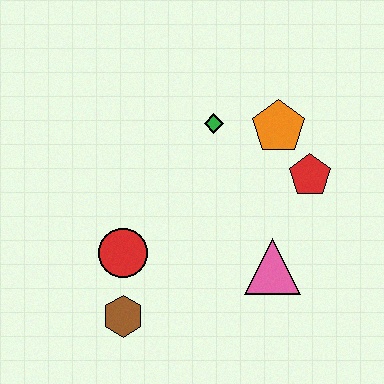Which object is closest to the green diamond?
The orange pentagon is closest to the green diamond.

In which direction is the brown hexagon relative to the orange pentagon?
The brown hexagon is below the orange pentagon.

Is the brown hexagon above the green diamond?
No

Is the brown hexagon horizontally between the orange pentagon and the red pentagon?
No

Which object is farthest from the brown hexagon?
The orange pentagon is farthest from the brown hexagon.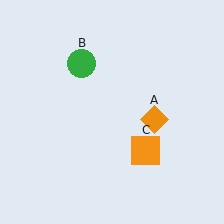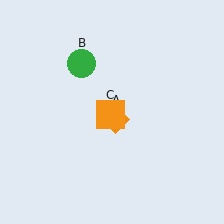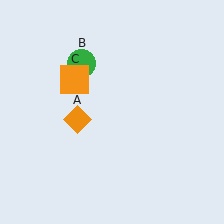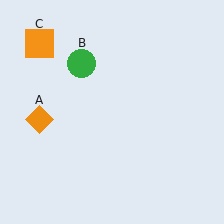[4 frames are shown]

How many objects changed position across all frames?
2 objects changed position: orange diamond (object A), orange square (object C).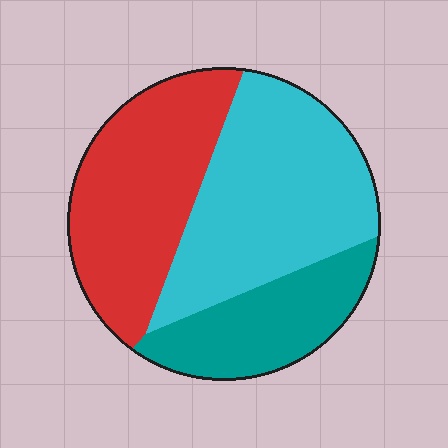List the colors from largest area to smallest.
From largest to smallest: cyan, red, teal.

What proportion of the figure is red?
Red covers 36% of the figure.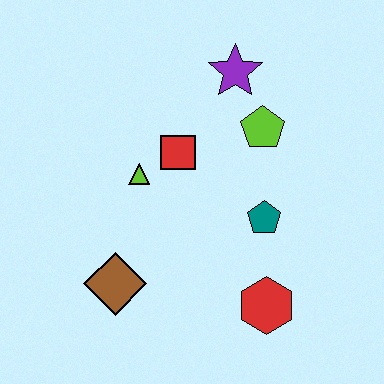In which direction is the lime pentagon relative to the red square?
The lime pentagon is to the right of the red square.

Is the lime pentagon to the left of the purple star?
No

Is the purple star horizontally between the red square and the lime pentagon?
Yes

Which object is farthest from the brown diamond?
The purple star is farthest from the brown diamond.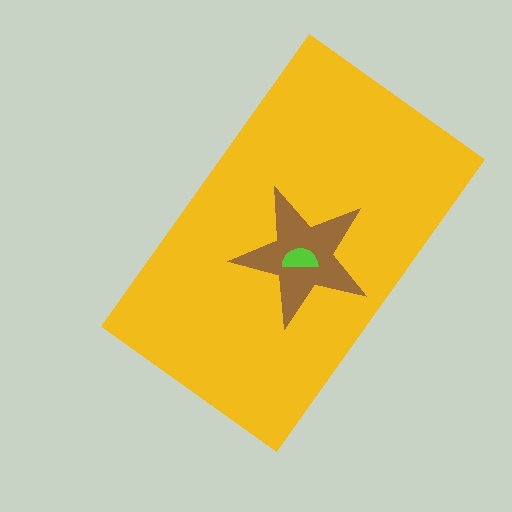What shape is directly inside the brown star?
The lime semicircle.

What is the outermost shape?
The yellow rectangle.